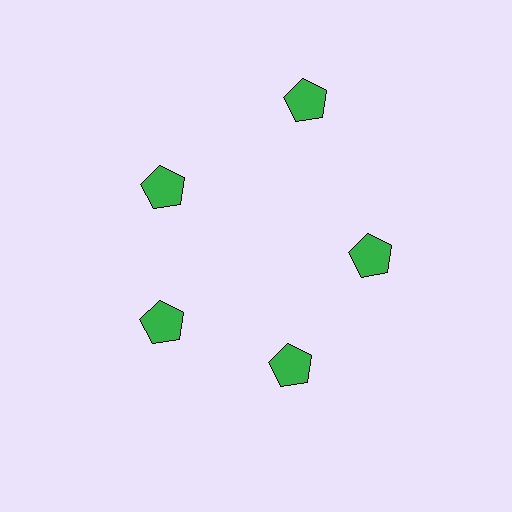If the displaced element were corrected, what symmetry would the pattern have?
It would have 5-fold rotational symmetry — the pattern would map onto itself every 72 degrees.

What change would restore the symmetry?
The symmetry would be restored by moving it inward, back onto the ring so that all 5 pentagons sit at equal angles and equal distance from the center.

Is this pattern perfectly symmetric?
No. The 5 green pentagons are arranged in a ring, but one element near the 1 o'clock position is pushed outward from the center, breaking the 5-fold rotational symmetry.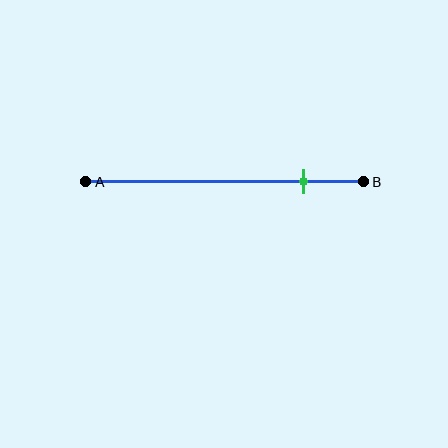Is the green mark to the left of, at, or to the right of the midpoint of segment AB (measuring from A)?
The green mark is to the right of the midpoint of segment AB.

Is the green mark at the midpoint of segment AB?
No, the mark is at about 80% from A, not at the 50% midpoint.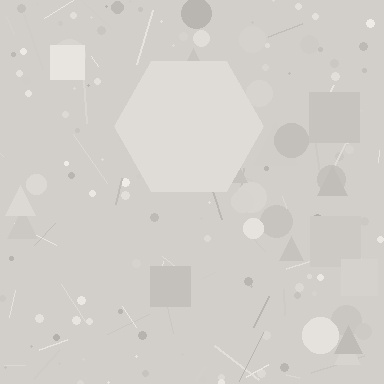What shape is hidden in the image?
A hexagon is hidden in the image.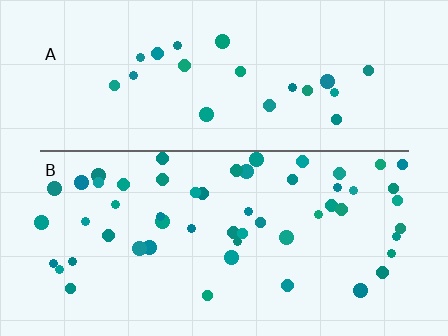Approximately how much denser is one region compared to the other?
Approximately 2.4× — region B over region A.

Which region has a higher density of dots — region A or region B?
B (the bottom).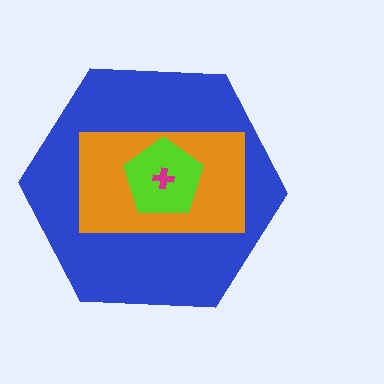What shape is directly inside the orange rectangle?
The lime pentagon.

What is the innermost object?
The magenta cross.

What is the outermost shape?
The blue hexagon.